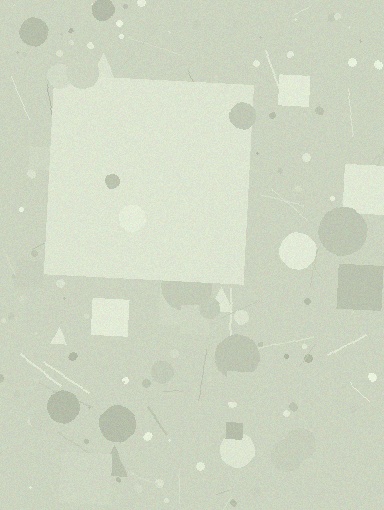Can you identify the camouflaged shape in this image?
The camouflaged shape is a square.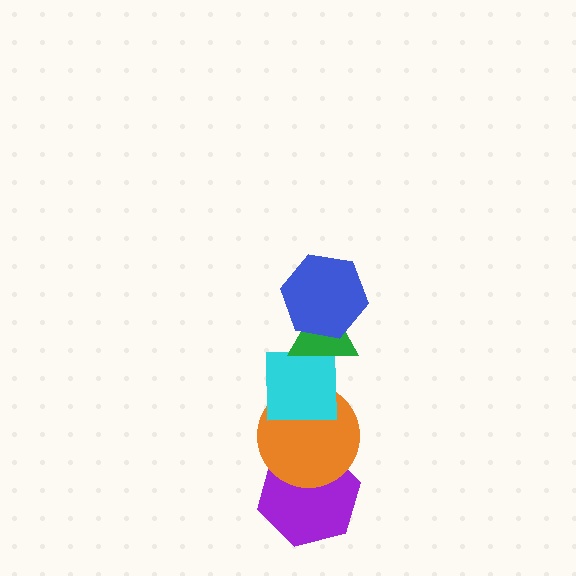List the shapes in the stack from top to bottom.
From top to bottom: the blue hexagon, the green triangle, the cyan square, the orange circle, the purple hexagon.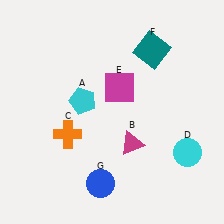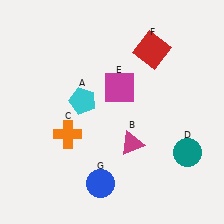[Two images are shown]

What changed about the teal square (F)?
In Image 1, F is teal. In Image 2, it changed to red.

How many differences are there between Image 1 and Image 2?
There are 2 differences between the two images.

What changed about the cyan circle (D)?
In Image 1, D is cyan. In Image 2, it changed to teal.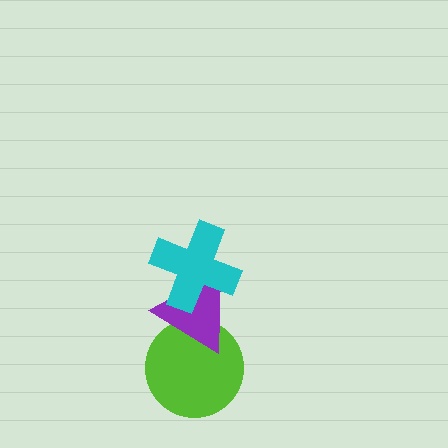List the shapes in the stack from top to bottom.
From top to bottom: the cyan cross, the purple triangle, the lime circle.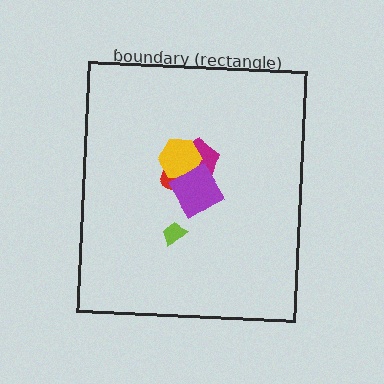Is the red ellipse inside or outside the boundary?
Inside.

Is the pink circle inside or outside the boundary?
Inside.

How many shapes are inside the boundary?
6 inside, 0 outside.